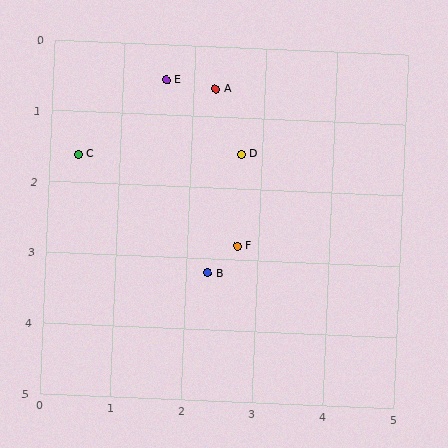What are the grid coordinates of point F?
Point F is at approximately (2.7, 2.8).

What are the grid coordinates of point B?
Point B is at approximately (2.3, 3.2).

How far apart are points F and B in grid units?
Points F and B are about 0.6 grid units apart.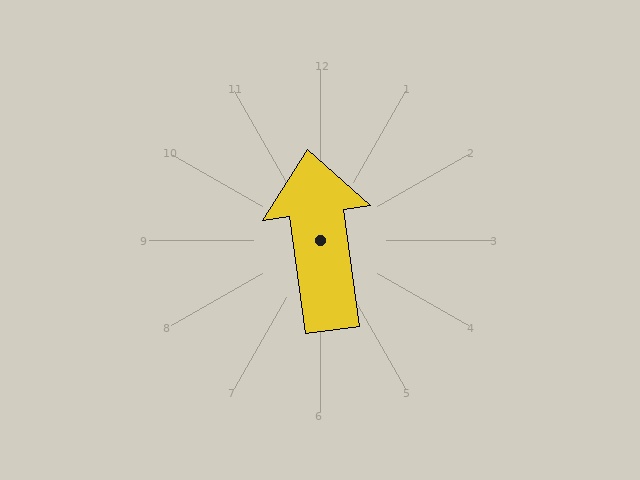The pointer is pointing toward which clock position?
Roughly 12 o'clock.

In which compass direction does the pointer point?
North.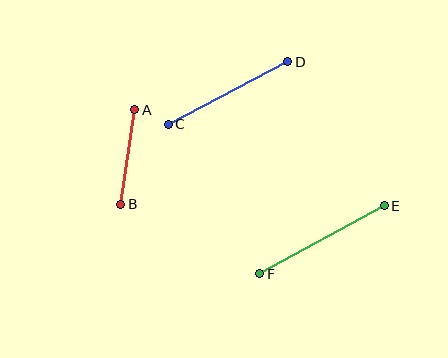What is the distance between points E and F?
The distance is approximately 142 pixels.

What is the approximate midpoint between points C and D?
The midpoint is at approximately (228, 93) pixels.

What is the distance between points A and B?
The distance is approximately 95 pixels.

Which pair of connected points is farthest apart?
Points E and F are farthest apart.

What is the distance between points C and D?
The distance is approximately 135 pixels.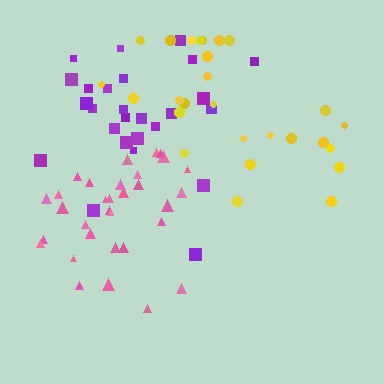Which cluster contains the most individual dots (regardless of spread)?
Pink (32).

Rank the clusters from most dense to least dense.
pink, purple, yellow.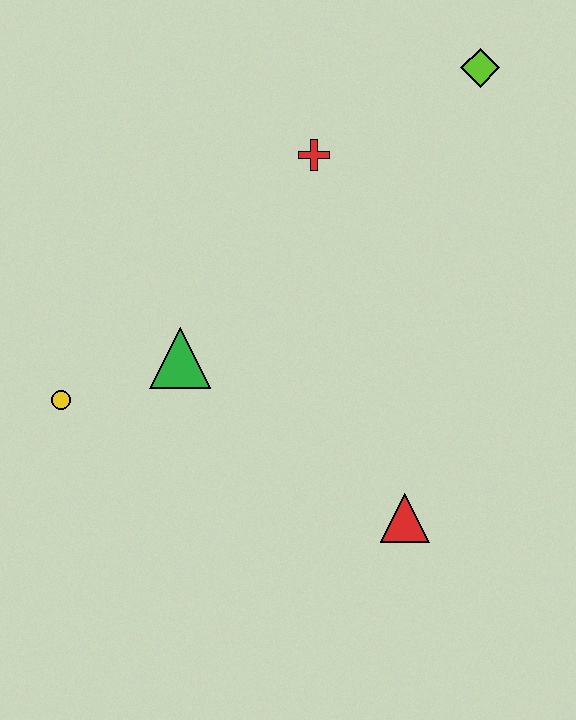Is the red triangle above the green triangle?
No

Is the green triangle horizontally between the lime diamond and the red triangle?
No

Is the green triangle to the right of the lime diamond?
No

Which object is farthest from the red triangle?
The lime diamond is farthest from the red triangle.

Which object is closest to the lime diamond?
The red cross is closest to the lime diamond.